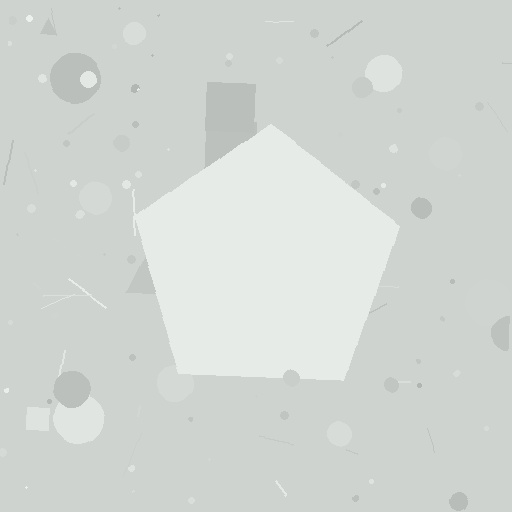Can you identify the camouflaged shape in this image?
The camouflaged shape is a pentagon.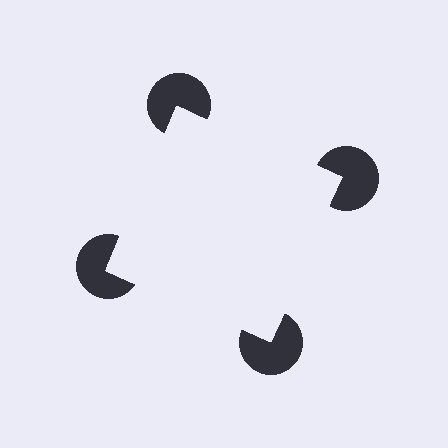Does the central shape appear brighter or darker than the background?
It typically appears slightly brighter than the background, even though no actual brightness change is drawn.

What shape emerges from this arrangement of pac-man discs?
An illusory square — its edges are inferred from the aligned wedge cuts in the pac-man discs, not physically drawn.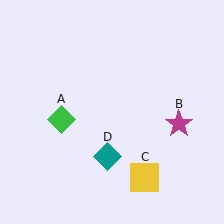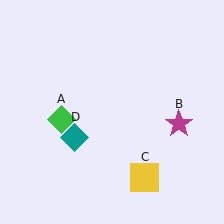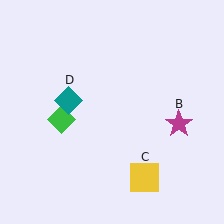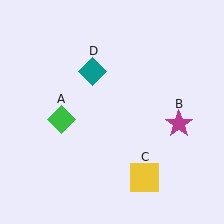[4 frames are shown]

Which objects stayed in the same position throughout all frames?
Green diamond (object A) and magenta star (object B) and yellow square (object C) remained stationary.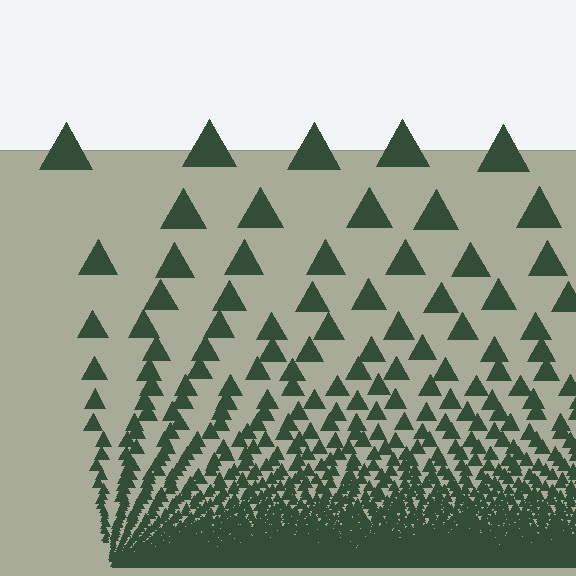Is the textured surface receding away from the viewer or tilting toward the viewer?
The surface appears to tilt toward the viewer. Texture elements get larger and sparser toward the top.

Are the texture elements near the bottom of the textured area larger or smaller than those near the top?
Smaller. The gradient is inverted — elements near the bottom are smaller and denser.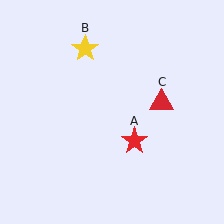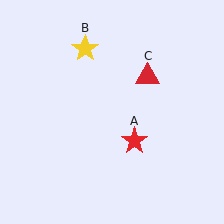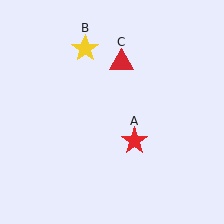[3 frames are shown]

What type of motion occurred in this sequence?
The red triangle (object C) rotated counterclockwise around the center of the scene.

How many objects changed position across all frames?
1 object changed position: red triangle (object C).